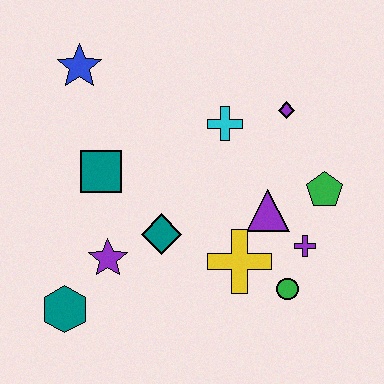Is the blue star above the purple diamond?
Yes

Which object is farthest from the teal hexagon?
The purple diamond is farthest from the teal hexagon.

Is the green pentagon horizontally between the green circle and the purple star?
No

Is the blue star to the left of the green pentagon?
Yes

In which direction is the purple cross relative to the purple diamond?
The purple cross is below the purple diamond.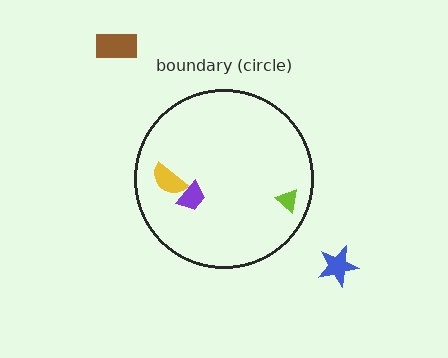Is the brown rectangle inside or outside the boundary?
Outside.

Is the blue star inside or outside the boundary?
Outside.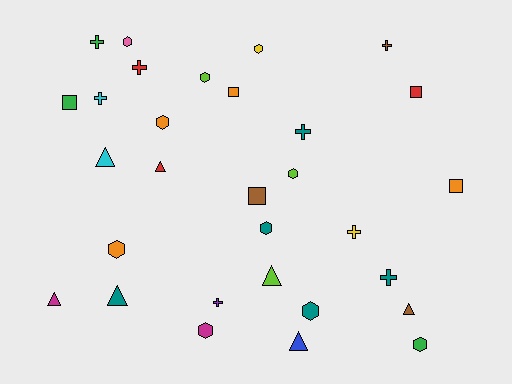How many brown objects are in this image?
There are 3 brown objects.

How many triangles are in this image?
There are 7 triangles.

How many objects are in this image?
There are 30 objects.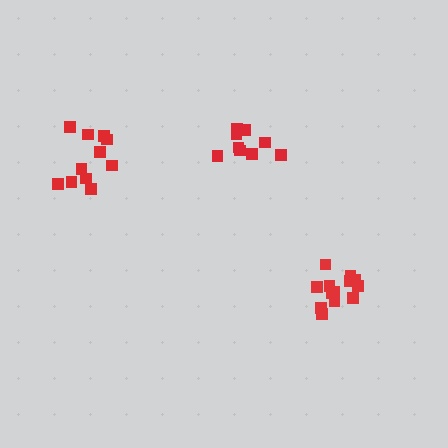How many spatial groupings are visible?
There are 3 spatial groupings.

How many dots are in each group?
Group 1: 10 dots, Group 2: 11 dots, Group 3: 13 dots (34 total).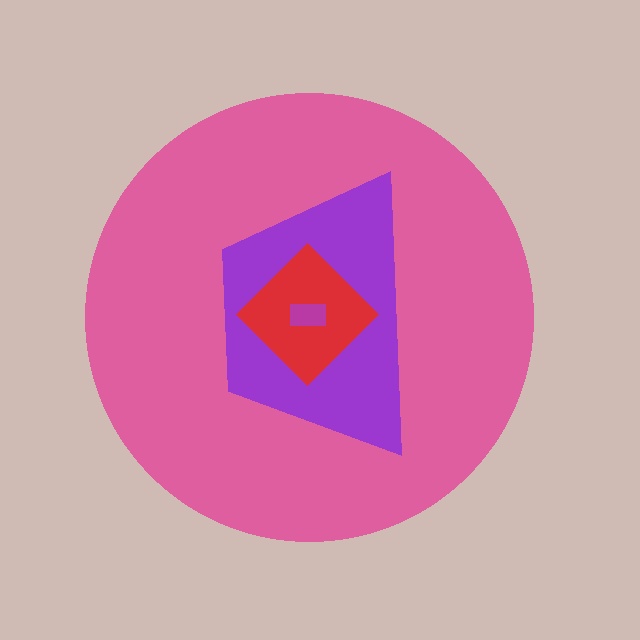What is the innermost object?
The magenta rectangle.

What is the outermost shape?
The pink circle.